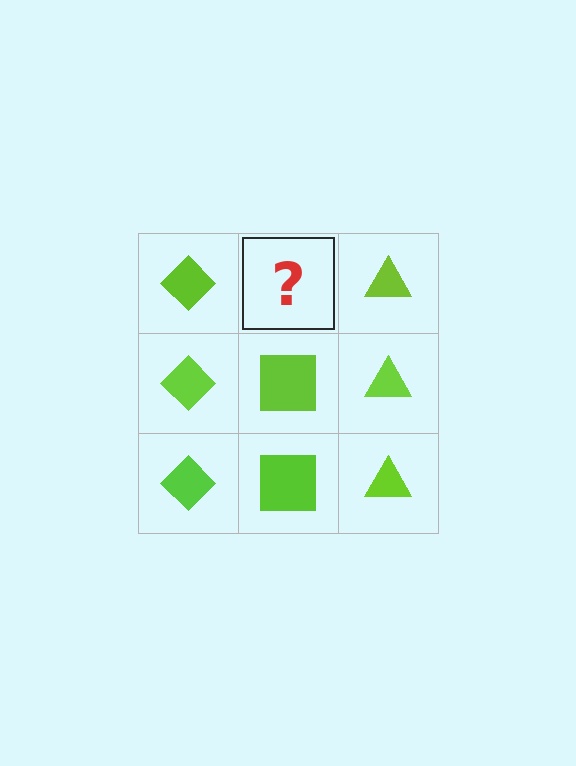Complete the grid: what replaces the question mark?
The question mark should be replaced with a lime square.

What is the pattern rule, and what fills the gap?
The rule is that each column has a consistent shape. The gap should be filled with a lime square.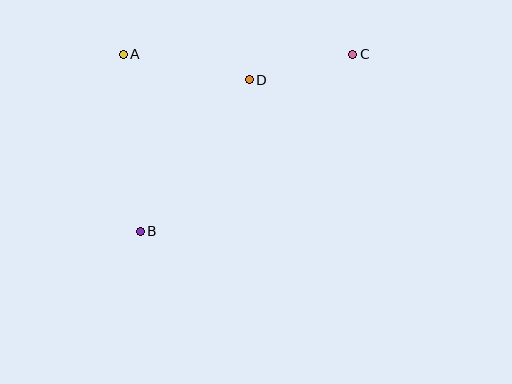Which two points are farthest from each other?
Points B and C are farthest from each other.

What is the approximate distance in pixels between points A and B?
The distance between A and B is approximately 178 pixels.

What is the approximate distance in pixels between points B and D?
The distance between B and D is approximately 187 pixels.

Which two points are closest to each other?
Points C and D are closest to each other.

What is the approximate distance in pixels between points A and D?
The distance between A and D is approximately 128 pixels.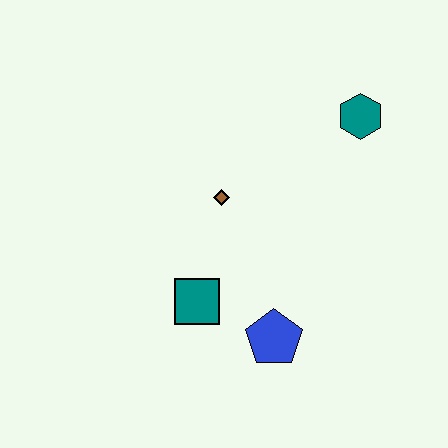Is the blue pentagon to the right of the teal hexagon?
No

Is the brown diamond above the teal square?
Yes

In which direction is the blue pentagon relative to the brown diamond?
The blue pentagon is below the brown diamond.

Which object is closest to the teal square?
The blue pentagon is closest to the teal square.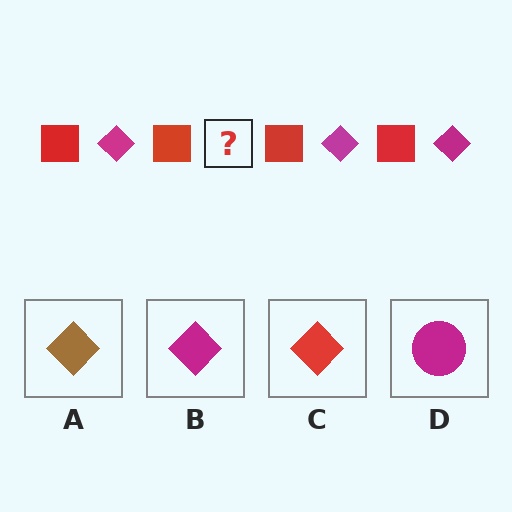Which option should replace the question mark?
Option B.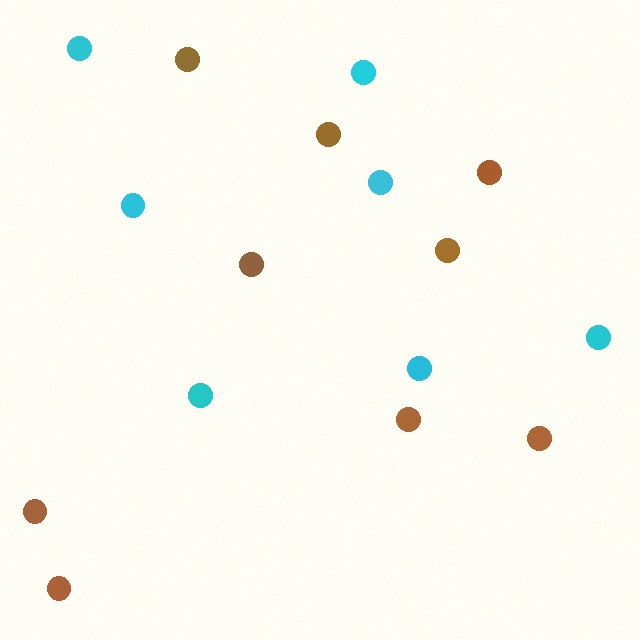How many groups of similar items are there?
There are 2 groups: one group of cyan circles (7) and one group of brown circles (9).